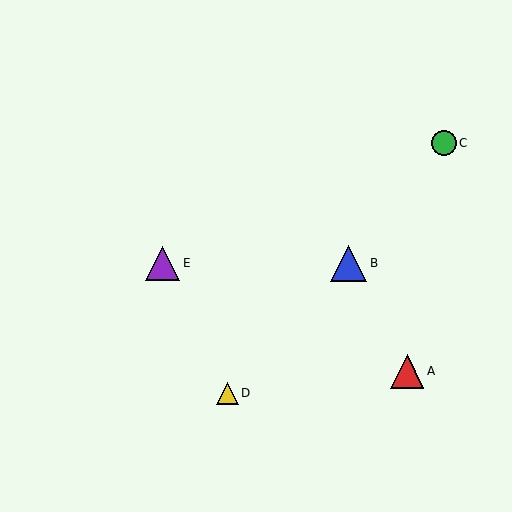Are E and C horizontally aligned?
No, E is at y≈263 and C is at y≈143.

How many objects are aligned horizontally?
2 objects (B, E) are aligned horizontally.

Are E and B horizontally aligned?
Yes, both are at y≈263.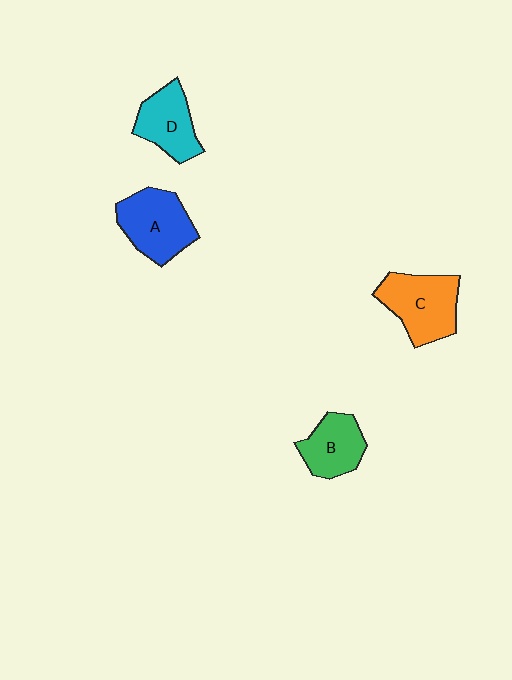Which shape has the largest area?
Shape C (orange).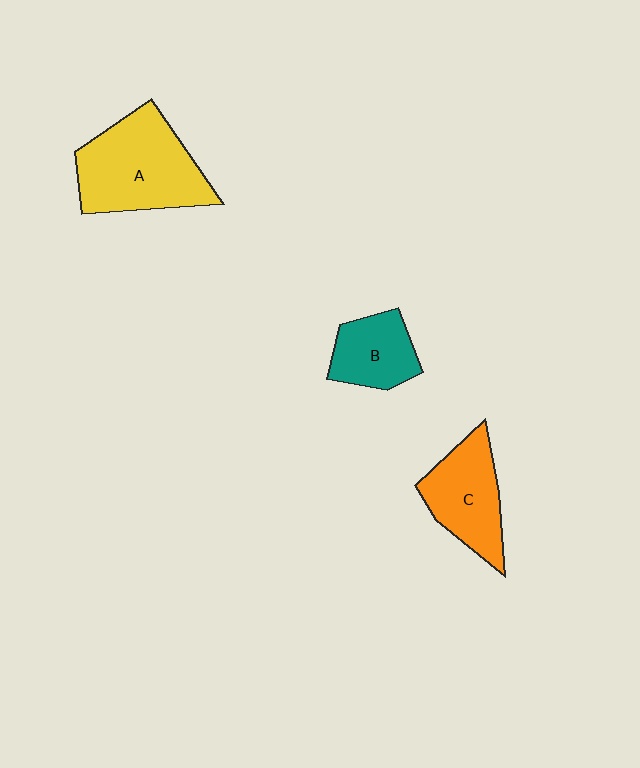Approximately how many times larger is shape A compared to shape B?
Approximately 1.9 times.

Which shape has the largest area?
Shape A (yellow).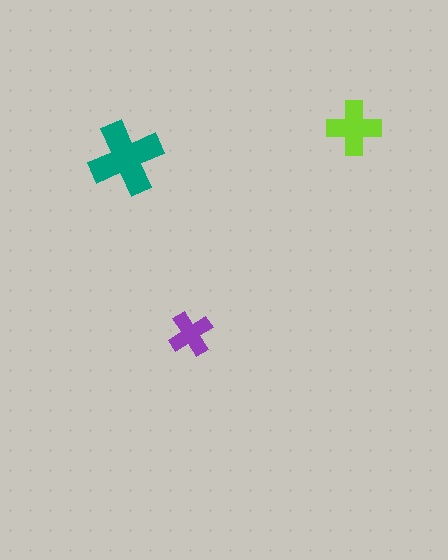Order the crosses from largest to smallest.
the teal one, the lime one, the purple one.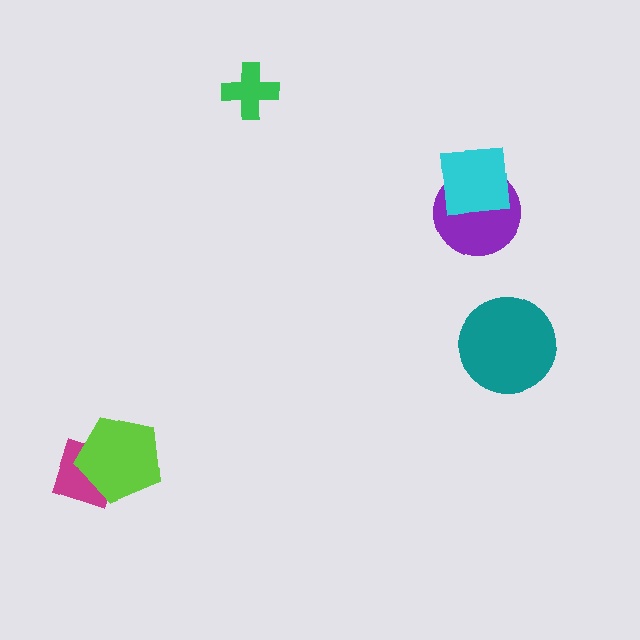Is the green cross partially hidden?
No, no other shape covers it.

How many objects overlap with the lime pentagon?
1 object overlaps with the lime pentagon.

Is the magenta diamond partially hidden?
Yes, it is partially covered by another shape.